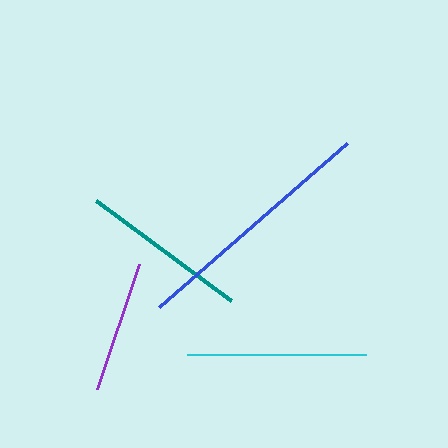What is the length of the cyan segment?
The cyan segment is approximately 179 pixels long.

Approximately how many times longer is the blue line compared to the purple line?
The blue line is approximately 1.9 times the length of the purple line.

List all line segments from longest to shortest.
From longest to shortest: blue, cyan, teal, purple.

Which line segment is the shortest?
The purple line is the shortest at approximately 133 pixels.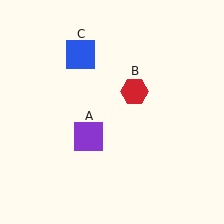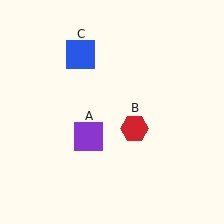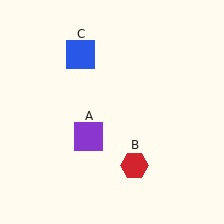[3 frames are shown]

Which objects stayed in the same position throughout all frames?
Purple square (object A) and blue square (object C) remained stationary.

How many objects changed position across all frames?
1 object changed position: red hexagon (object B).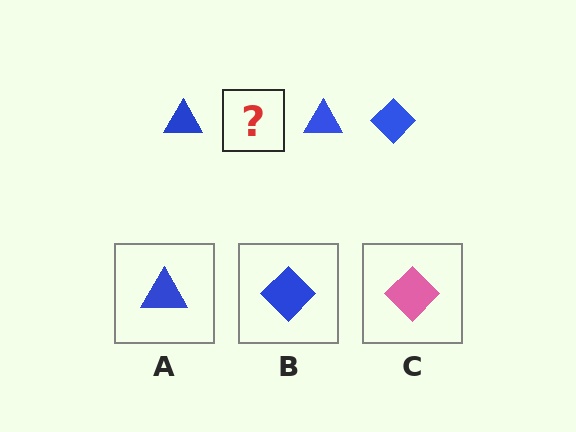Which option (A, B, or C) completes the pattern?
B.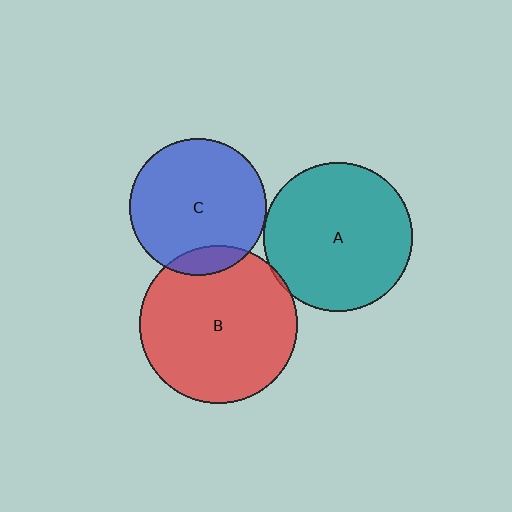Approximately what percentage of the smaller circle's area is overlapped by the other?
Approximately 5%.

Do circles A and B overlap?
Yes.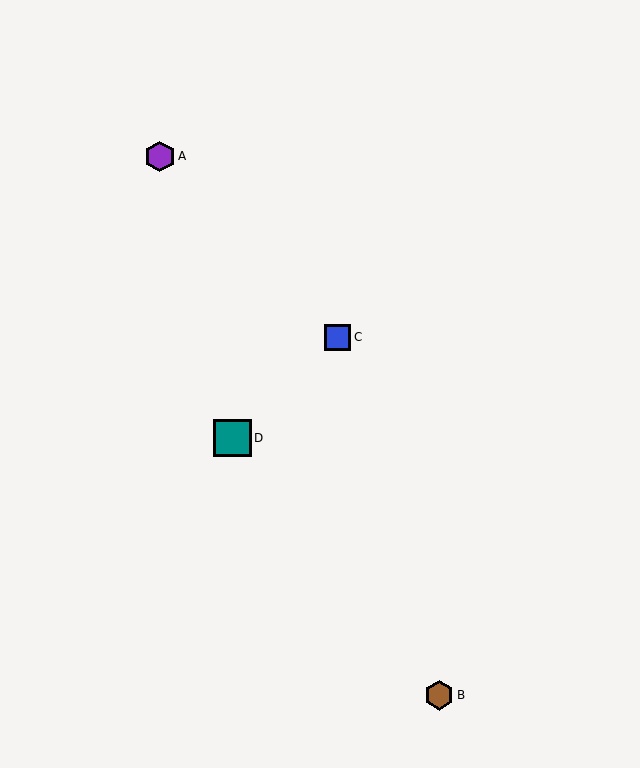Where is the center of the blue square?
The center of the blue square is at (338, 337).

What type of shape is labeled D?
Shape D is a teal square.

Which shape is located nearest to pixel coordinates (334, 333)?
The blue square (labeled C) at (338, 337) is nearest to that location.